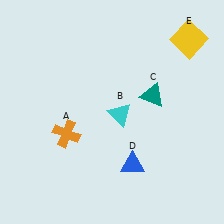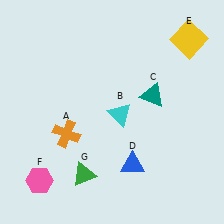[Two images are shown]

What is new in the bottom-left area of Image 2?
A green triangle (G) was added in the bottom-left area of Image 2.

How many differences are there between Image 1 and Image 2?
There are 2 differences between the two images.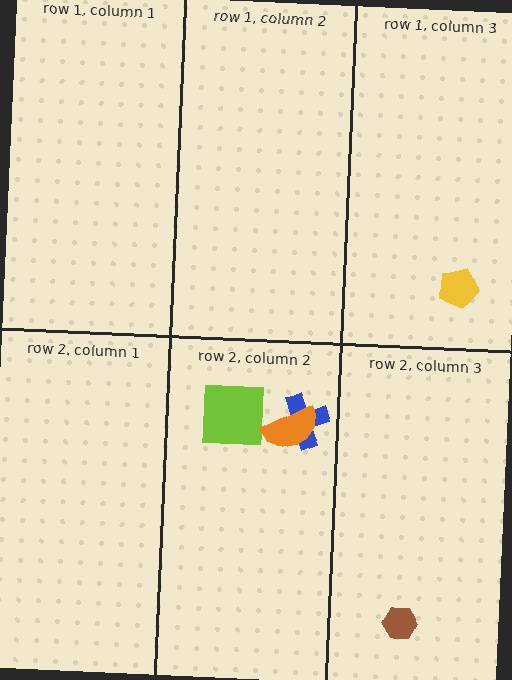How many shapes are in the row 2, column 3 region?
1.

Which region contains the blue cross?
The row 2, column 2 region.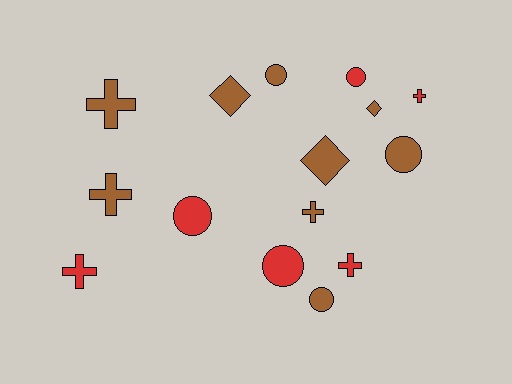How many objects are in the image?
There are 15 objects.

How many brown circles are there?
There are 3 brown circles.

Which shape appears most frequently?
Cross, with 6 objects.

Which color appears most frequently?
Brown, with 9 objects.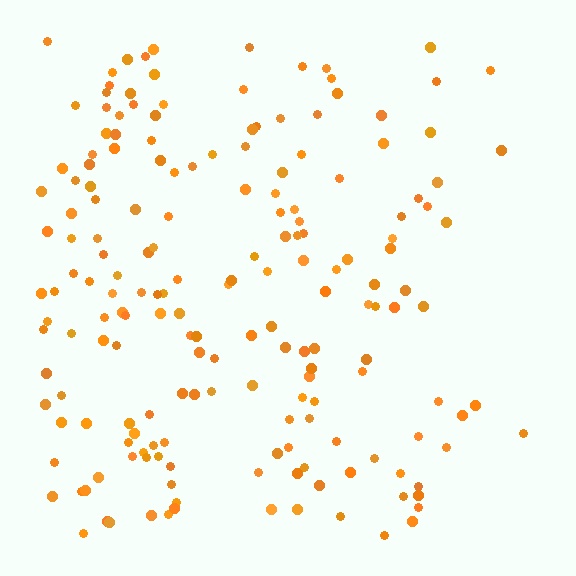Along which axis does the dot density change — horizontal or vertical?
Horizontal.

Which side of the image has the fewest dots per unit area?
The right.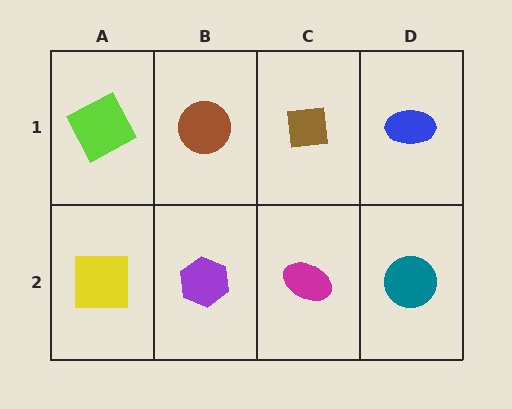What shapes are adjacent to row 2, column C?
A brown square (row 1, column C), a purple hexagon (row 2, column B), a teal circle (row 2, column D).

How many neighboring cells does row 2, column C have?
3.